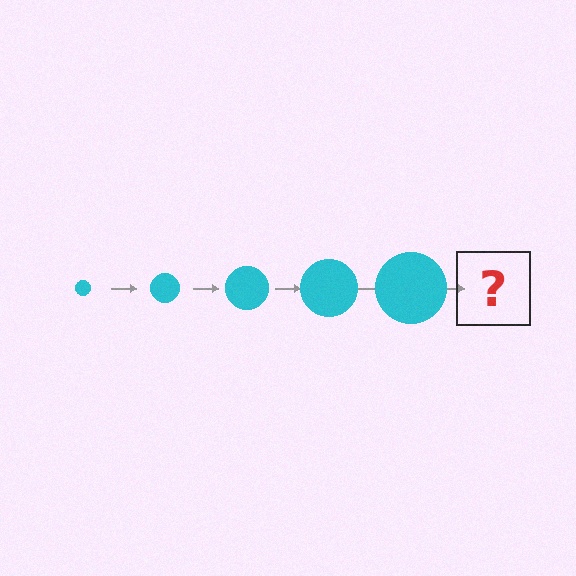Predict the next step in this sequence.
The next step is a cyan circle, larger than the previous one.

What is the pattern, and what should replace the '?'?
The pattern is that the circle gets progressively larger each step. The '?' should be a cyan circle, larger than the previous one.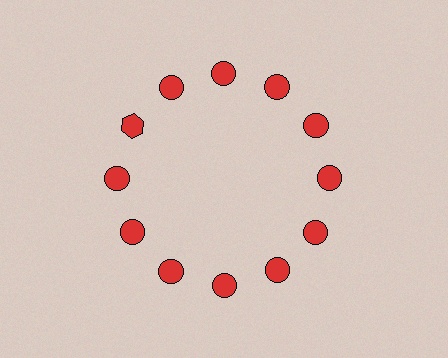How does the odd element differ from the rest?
It has a different shape: hexagon instead of circle.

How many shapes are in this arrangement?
There are 12 shapes arranged in a ring pattern.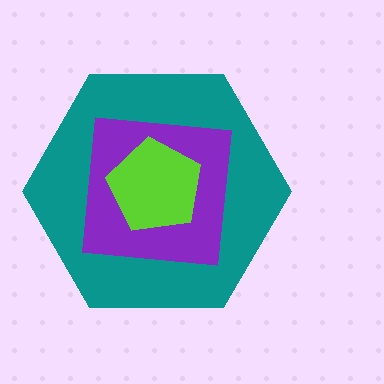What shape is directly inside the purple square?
The lime pentagon.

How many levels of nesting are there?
3.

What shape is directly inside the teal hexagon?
The purple square.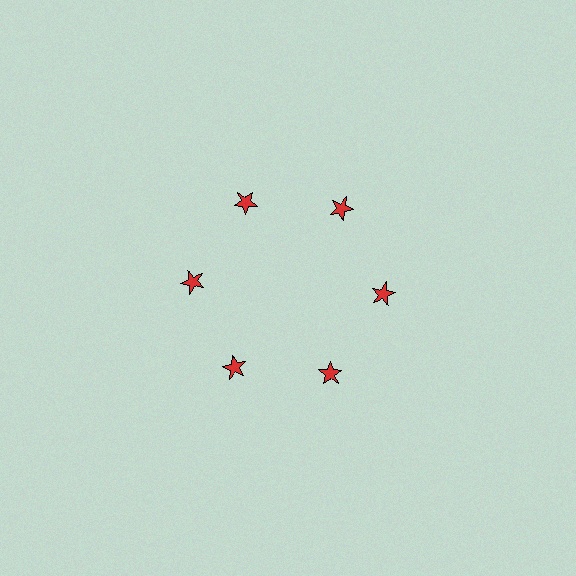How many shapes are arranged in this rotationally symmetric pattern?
There are 6 shapes, arranged in 6 groups of 1.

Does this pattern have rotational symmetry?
Yes, this pattern has 6-fold rotational symmetry. It looks the same after rotating 60 degrees around the center.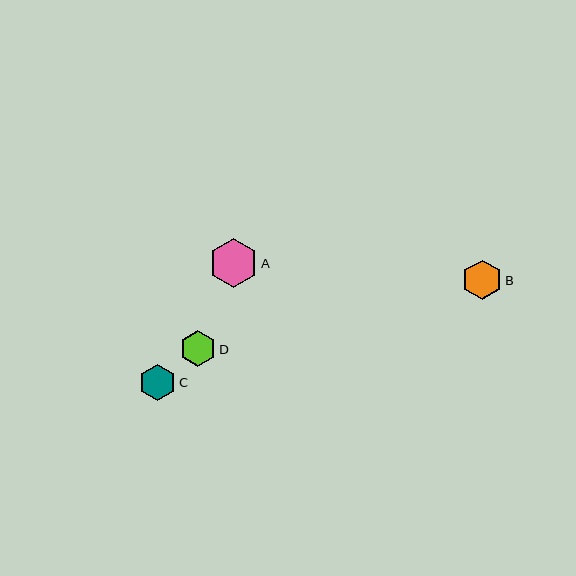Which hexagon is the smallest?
Hexagon D is the smallest with a size of approximately 36 pixels.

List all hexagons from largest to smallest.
From largest to smallest: A, B, C, D.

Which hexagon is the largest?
Hexagon A is the largest with a size of approximately 49 pixels.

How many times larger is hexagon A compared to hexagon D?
Hexagon A is approximately 1.4 times the size of hexagon D.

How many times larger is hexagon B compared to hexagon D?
Hexagon B is approximately 1.1 times the size of hexagon D.